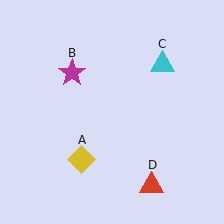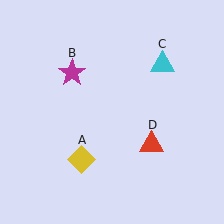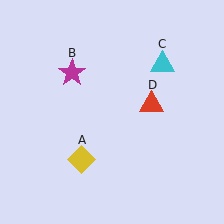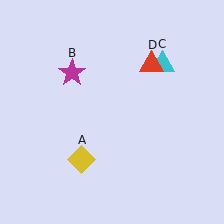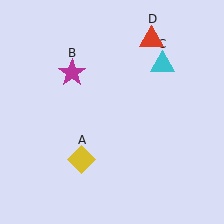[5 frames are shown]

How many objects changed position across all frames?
1 object changed position: red triangle (object D).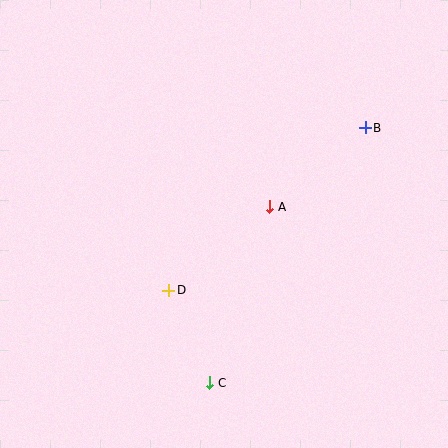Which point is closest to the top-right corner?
Point B is closest to the top-right corner.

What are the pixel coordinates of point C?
Point C is at (210, 383).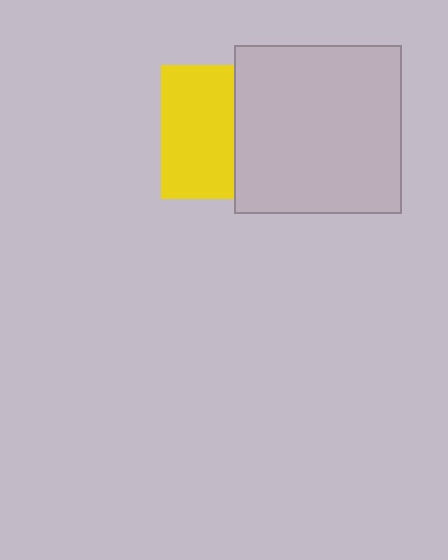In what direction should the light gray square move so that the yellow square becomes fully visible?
The light gray square should move right. That is the shortest direction to clear the overlap and leave the yellow square fully visible.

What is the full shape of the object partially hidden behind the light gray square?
The partially hidden object is a yellow square.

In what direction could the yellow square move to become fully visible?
The yellow square could move left. That would shift it out from behind the light gray square entirely.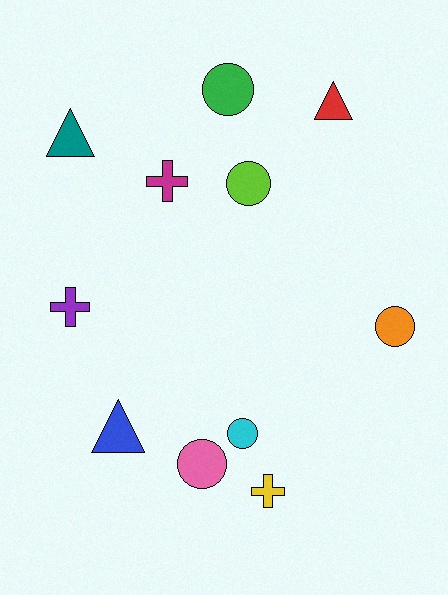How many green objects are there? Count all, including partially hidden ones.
There is 1 green object.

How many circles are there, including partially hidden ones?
There are 5 circles.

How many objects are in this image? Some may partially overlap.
There are 11 objects.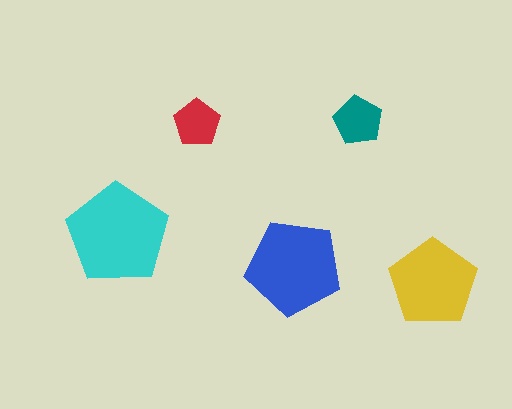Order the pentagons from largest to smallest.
the cyan one, the blue one, the yellow one, the teal one, the red one.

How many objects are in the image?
There are 5 objects in the image.